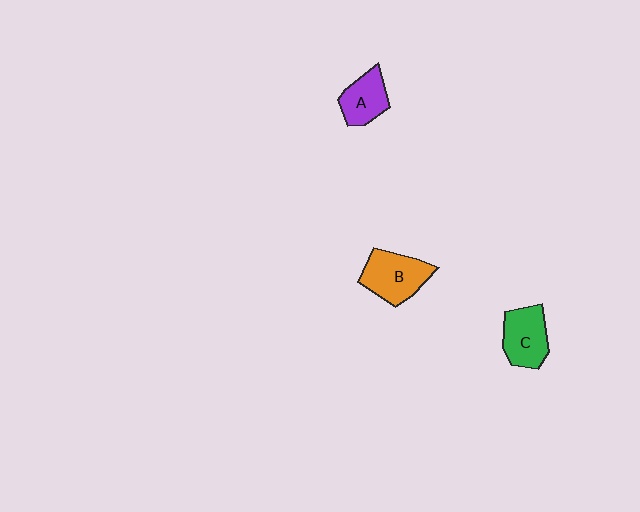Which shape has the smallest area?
Shape A (purple).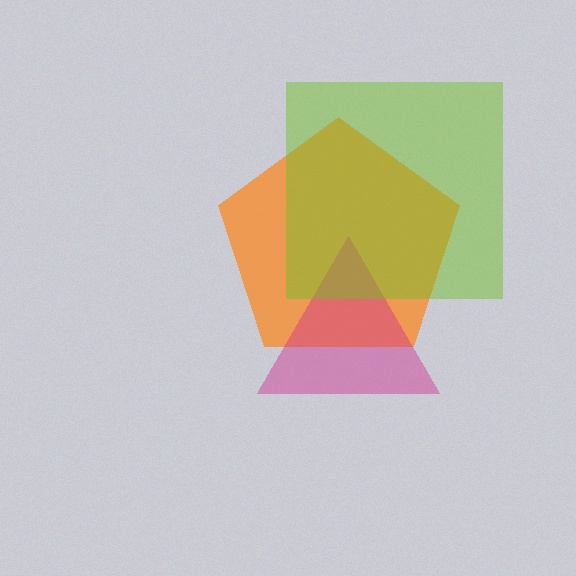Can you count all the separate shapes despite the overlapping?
Yes, there are 3 separate shapes.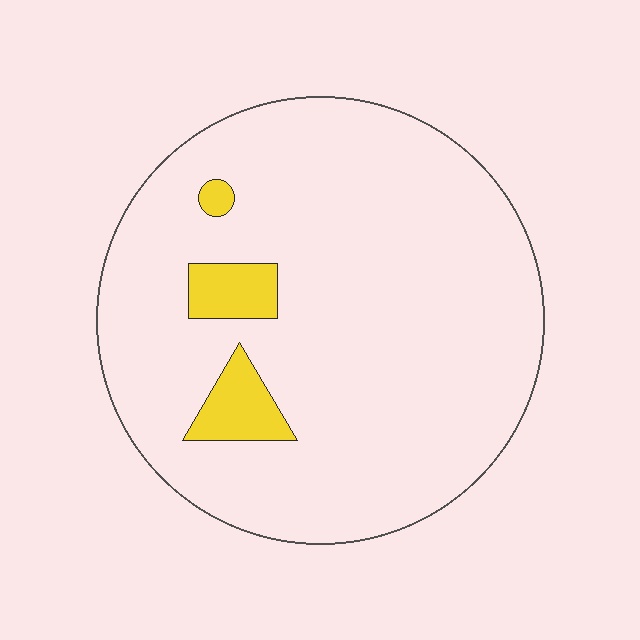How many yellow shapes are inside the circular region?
3.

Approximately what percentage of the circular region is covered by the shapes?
Approximately 10%.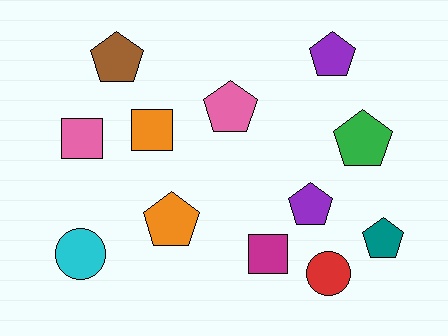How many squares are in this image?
There are 3 squares.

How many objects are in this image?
There are 12 objects.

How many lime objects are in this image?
There are no lime objects.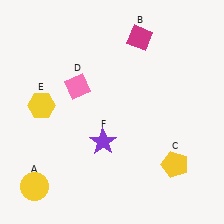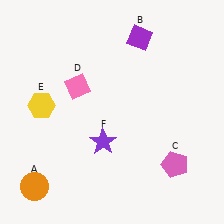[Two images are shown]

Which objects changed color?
A changed from yellow to orange. B changed from magenta to purple. C changed from yellow to pink.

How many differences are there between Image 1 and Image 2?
There are 3 differences between the two images.